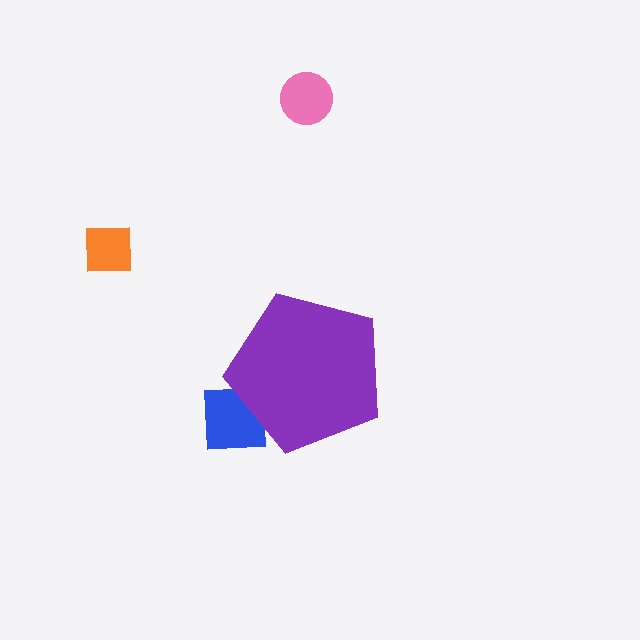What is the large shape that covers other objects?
A purple pentagon.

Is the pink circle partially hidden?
No, the pink circle is fully visible.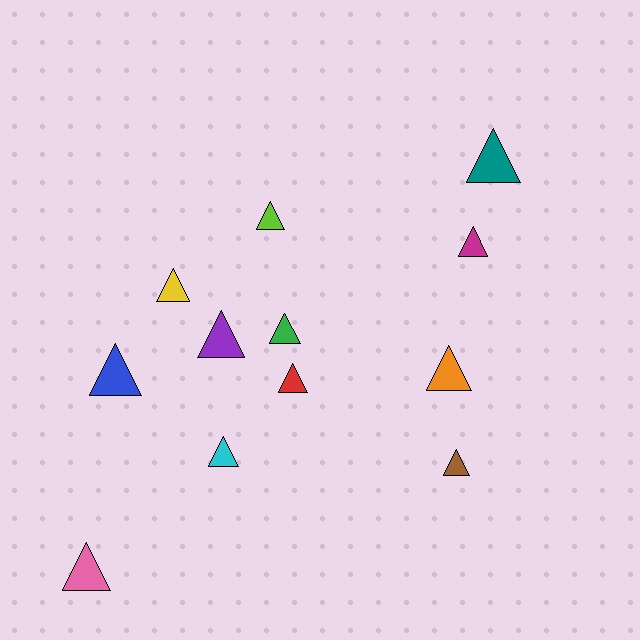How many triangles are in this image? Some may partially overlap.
There are 12 triangles.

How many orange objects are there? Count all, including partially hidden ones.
There is 1 orange object.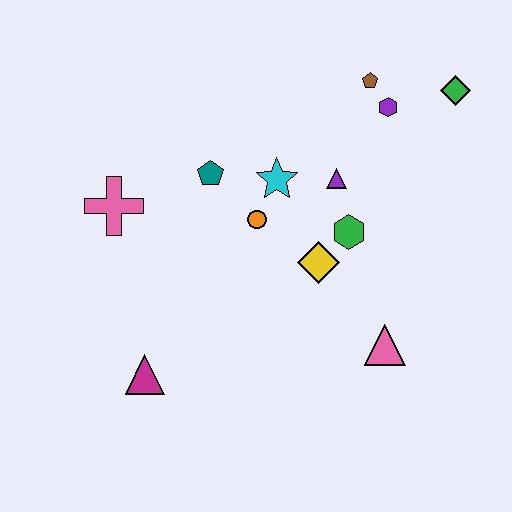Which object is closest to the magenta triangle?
The pink cross is closest to the magenta triangle.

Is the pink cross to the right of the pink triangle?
No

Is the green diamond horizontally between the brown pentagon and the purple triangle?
No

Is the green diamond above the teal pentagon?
Yes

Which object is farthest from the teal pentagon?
The green diamond is farthest from the teal pentagon.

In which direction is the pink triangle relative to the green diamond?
The pink triangle is below the green diamond.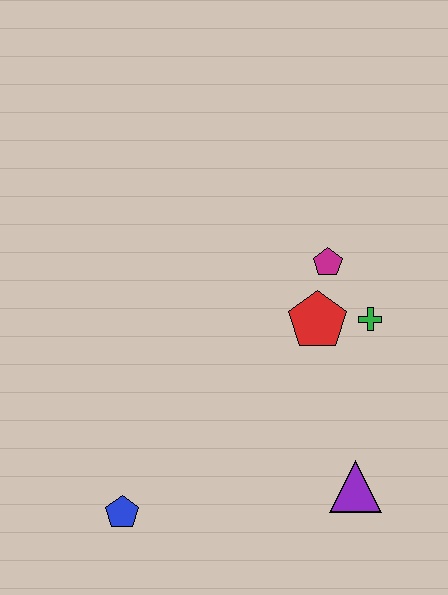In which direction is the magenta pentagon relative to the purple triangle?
The magenta pentagon is above the purple triangle.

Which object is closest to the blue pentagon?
The purple triangle is closest to the blue pentagon.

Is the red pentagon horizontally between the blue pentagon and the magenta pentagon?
Yes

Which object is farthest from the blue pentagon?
The magenta pentagon is farthest from the blue pentagon.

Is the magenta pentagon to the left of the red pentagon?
No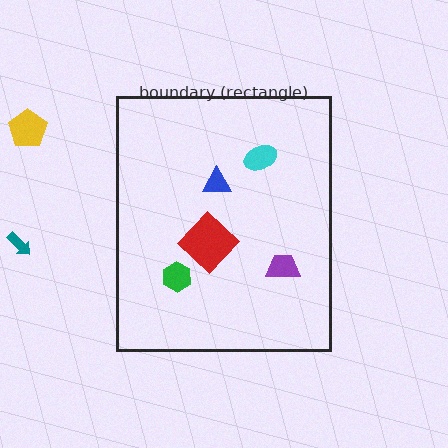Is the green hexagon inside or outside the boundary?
Inside.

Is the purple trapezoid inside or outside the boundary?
Inside.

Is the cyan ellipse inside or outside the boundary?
Inside.